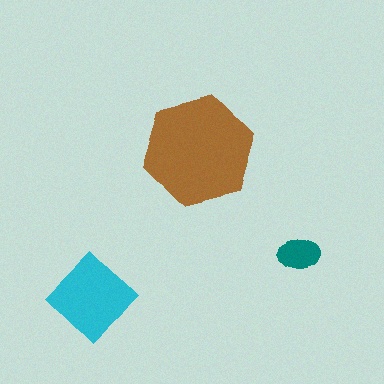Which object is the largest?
The brown hexagon.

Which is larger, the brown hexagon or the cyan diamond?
The brown hexagon.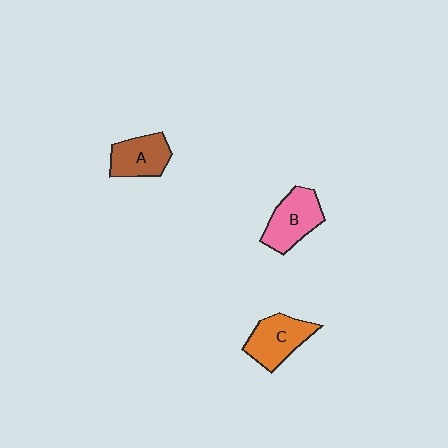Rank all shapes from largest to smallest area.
From largest to smallest: B (pink), C (orange), A (brown).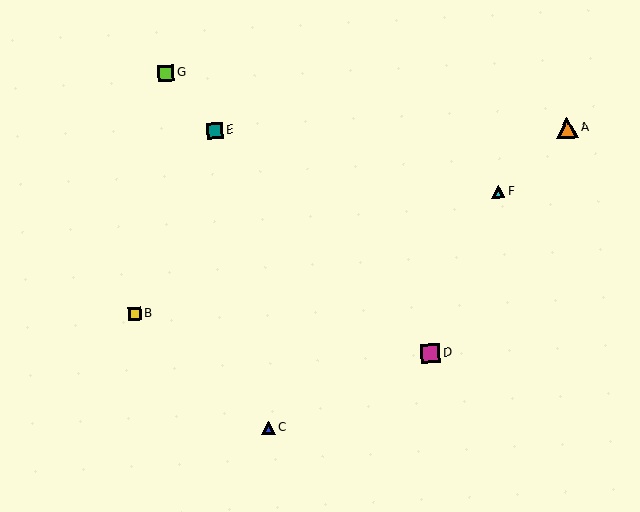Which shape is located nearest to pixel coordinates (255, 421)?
The blue triangle (labeled C) at (268, 428) is nearest to that location.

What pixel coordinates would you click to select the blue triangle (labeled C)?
Click at (268, 428) to select the blue triangle C.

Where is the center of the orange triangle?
The center of the orange triangle is at (567, 128).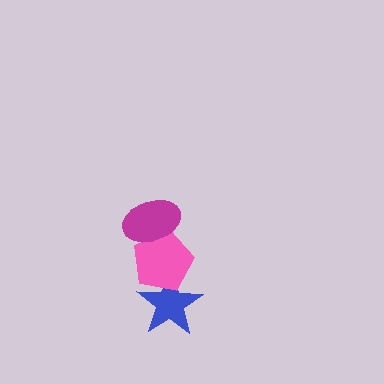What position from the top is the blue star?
The blue star is 3rd from the top.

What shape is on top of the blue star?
The pink pentagon is on top of the blue star.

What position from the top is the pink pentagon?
The pink pentagon is 2nd from the top.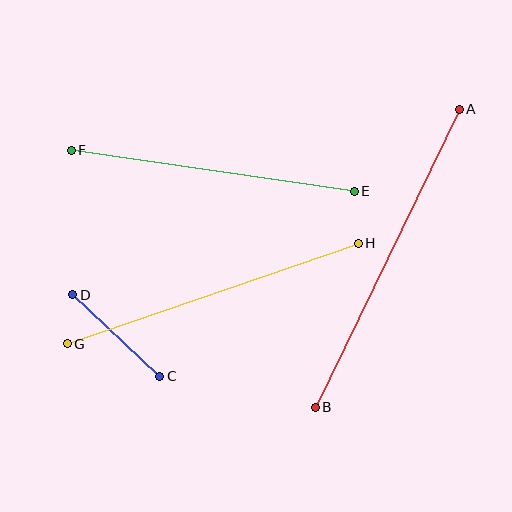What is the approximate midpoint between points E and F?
The midpoint is at approximately (213, 171) pixels.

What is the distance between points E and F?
The distance is approximately 286 pixels.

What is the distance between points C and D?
The distance is approximately 119 pixels.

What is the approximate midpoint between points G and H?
The midpoint is at approximately (213, 294) pixels.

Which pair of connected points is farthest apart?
Points A and B are farthest apart.